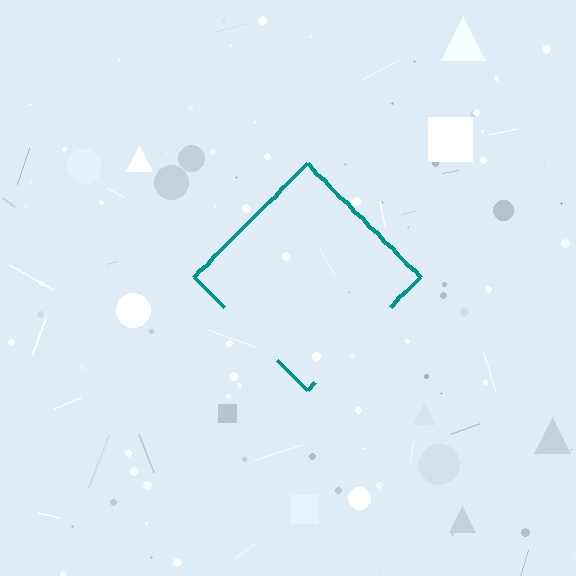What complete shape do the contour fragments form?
The contour fragments form a diamond.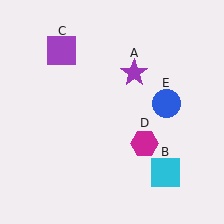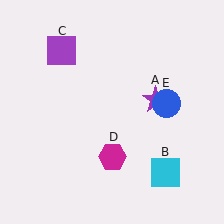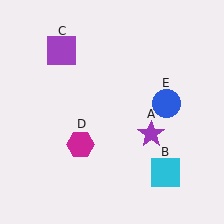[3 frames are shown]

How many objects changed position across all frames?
2 objects changed position: purple star (object A), magenta hexagon (object D).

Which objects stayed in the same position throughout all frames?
Cyan square (object B) and purple square (object C) and blue circle (object E) remained stationary.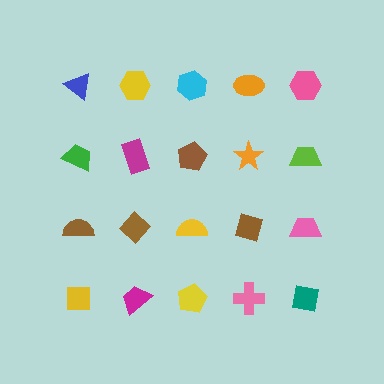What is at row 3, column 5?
A pink trapezoid.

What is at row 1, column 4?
An orange ellipse.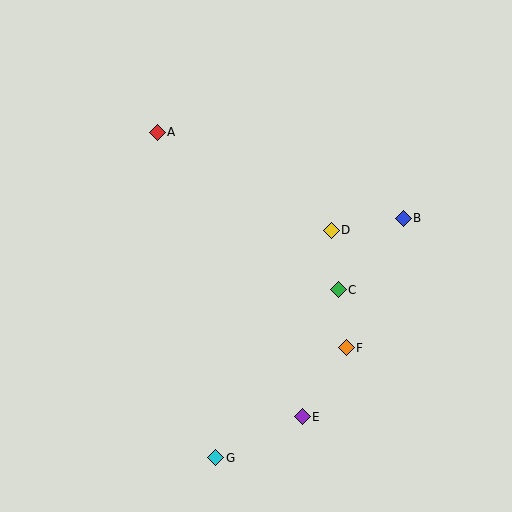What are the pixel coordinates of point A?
Point A is at (157, 132).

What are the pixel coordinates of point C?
Point C is at (338, 290).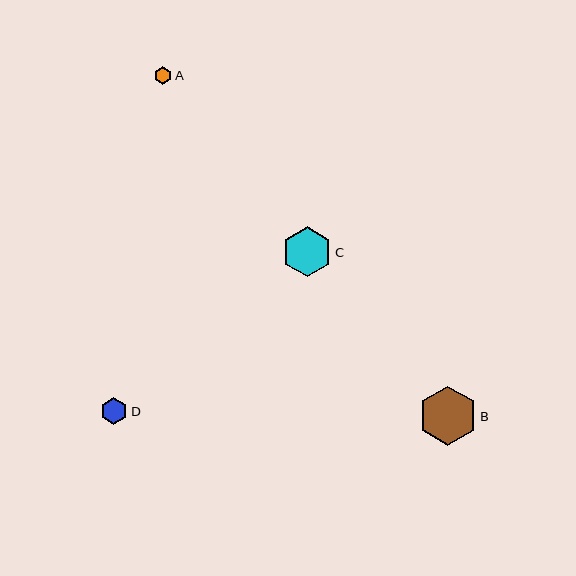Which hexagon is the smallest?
Hexagon A is the smallest with a size of approximately 17 pixels.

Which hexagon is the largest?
Hexagon B is the largest with a size of approximately 59 pixels.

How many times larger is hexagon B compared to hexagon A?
Hexagon B is approximately 3.4 times the size of hexagon A.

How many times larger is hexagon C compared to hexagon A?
Hexagon C is approximately 2.9 times the size of hexagon A.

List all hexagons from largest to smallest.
From largest to smallest: B, C, D, A.